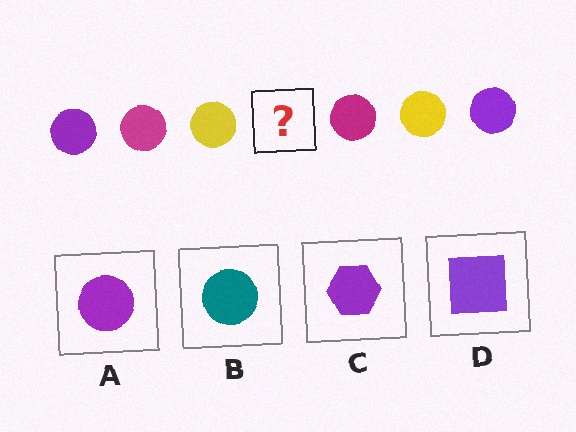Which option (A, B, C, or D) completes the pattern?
A.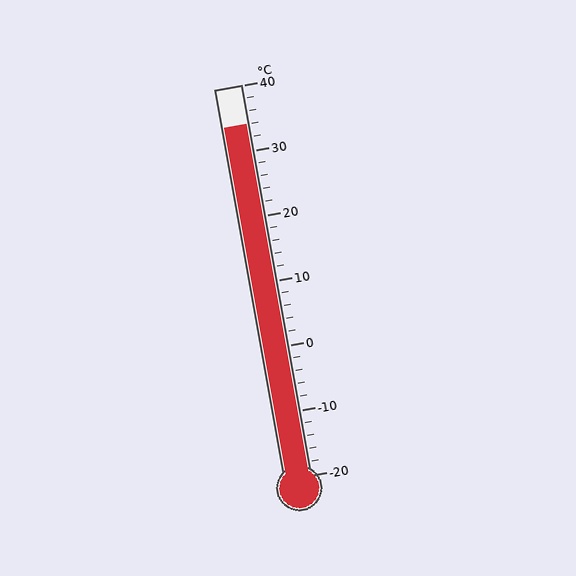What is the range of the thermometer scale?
The thermometer scale ranges from -20°C to 40°C.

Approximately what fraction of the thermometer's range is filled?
The thermometer is filled to approximately 90% of its range.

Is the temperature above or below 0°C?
The temperature is above 0°C.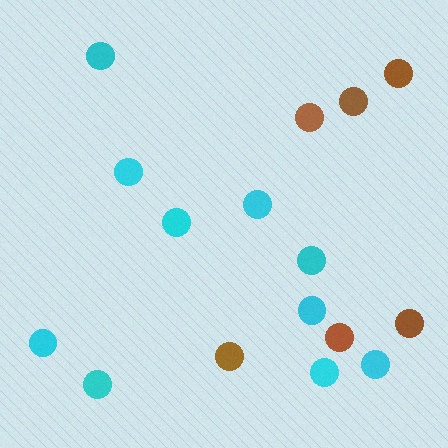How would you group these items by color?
There are 2 groups: one group of brown circles (6) and one group of cyan circles (10).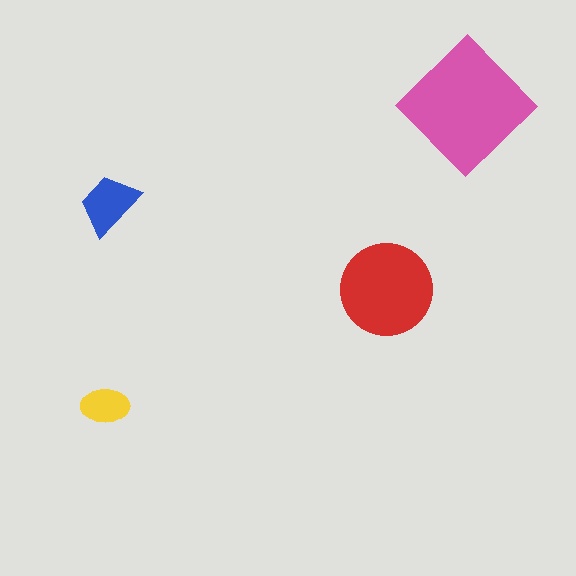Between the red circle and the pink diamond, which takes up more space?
The pink diamond.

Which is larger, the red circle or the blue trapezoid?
The red circle.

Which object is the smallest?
The yellow ellipse.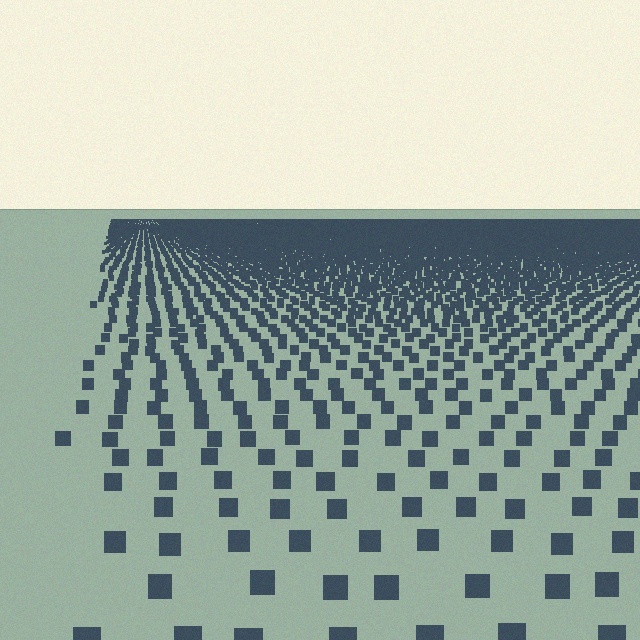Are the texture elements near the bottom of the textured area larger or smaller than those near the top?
Larger. Near the bottom, elements are closer to the viewer and appear at a bigger on-screen size.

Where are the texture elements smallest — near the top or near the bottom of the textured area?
Near the top.